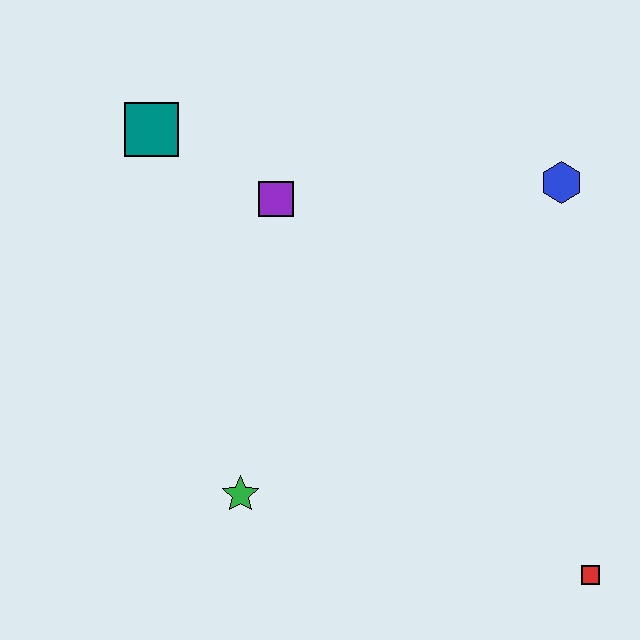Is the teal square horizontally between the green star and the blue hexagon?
No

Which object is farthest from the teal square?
The red square is farthest from the teal square.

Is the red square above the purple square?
No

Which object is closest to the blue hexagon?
The purple square is closest to the blue hexagon.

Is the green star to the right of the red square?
No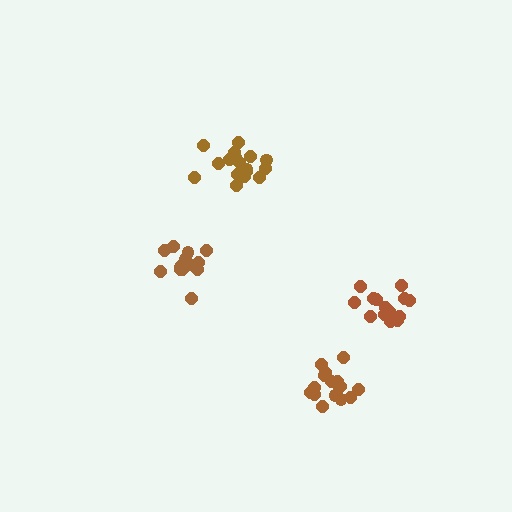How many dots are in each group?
Group 1: 16 dots, Group 2: 14 dots, Group 3: 18 dots, Group 4: 16 dots (64 total).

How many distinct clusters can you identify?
There are 4 distinct clusters.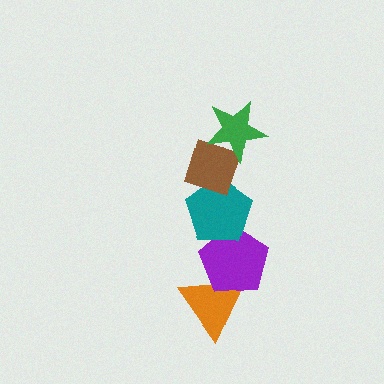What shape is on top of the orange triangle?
The purple pentagon is on top of the orange triangle.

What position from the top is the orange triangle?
The orange triangle is 5th from the top.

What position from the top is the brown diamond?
The brown diamond is 2nd from the top.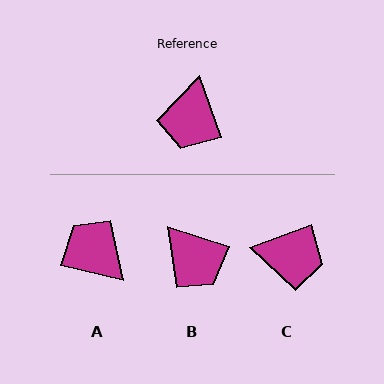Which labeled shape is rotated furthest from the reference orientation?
A, about 123 degrees away.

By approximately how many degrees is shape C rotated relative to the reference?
Approximately 91 degrees counter-clockwise.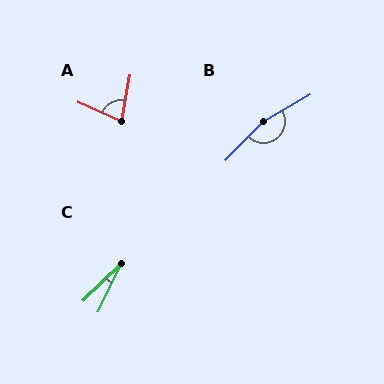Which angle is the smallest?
C, at approximately 20 degrees.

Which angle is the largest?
B, at approximately 164 degrees.